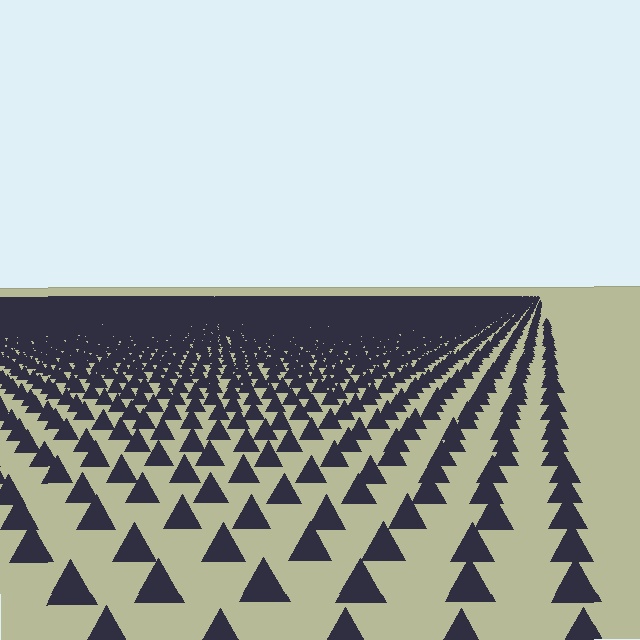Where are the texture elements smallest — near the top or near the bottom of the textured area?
Near the top.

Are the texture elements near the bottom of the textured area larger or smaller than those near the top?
Larger. Near the bottom, elements are closer to the viewer and appear at a bigger on-screen size.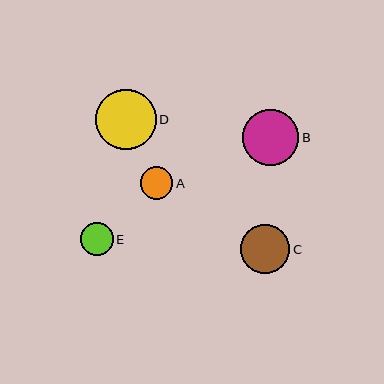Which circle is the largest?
Circle D is the largest with a size of approximately 60 pixels.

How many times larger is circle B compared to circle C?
Circle B is approximately 1.1 times the size of circle C.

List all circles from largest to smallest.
From largest to smallest: D, B, C, A, E.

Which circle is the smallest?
Circle E is the smallest with a size of approximately 33 pixels.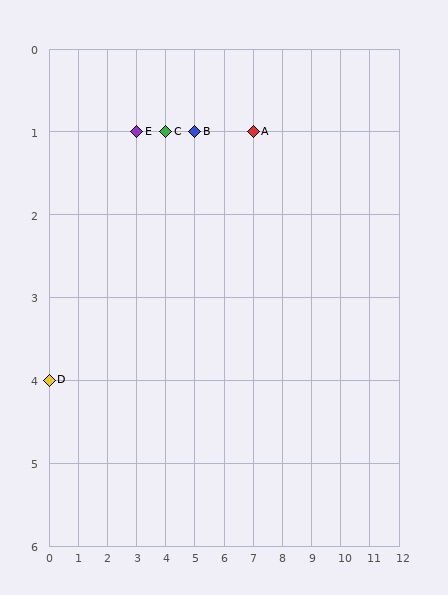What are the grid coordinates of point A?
Point A is at grid coordinates (7, 1).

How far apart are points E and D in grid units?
Points E and D are 3 columns and 3 rows apart (about 4.2 grid units diagonally).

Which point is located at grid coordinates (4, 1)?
Point C is at (4, 1).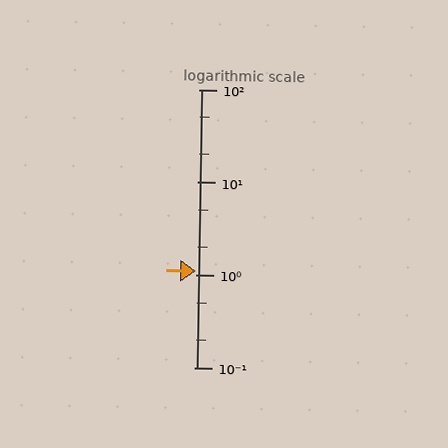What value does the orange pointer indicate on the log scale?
The pointer indicates approximately 1.1.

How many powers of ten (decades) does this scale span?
The scale spans 3 decades, from 0.1 to 100.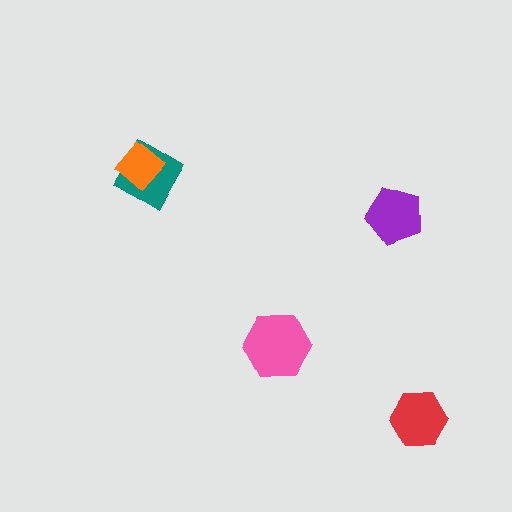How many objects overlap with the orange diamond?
1 object overlaps with the orange diamond.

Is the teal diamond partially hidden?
Yes, it is partially covered by another shape.